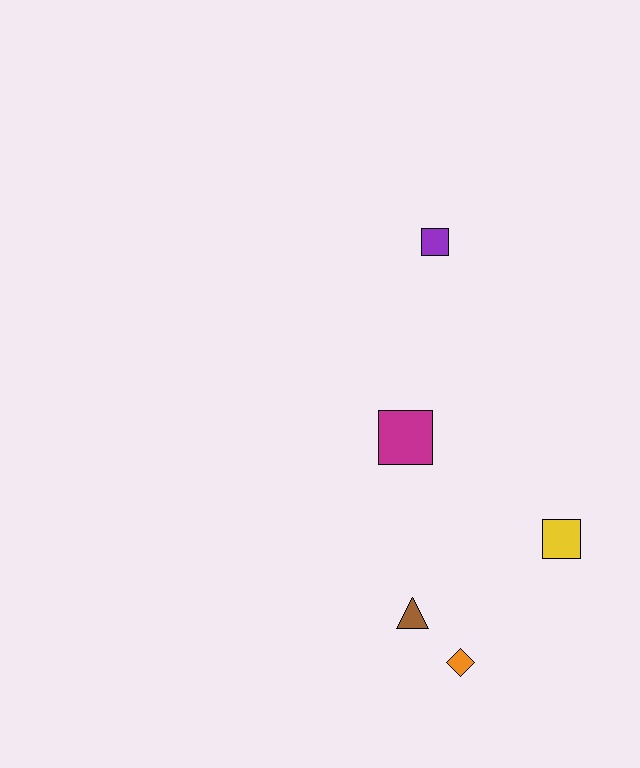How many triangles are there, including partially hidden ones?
There is 1 triangle.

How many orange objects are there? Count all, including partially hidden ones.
There is 1 orange object.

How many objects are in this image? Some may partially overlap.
There are 5 objects.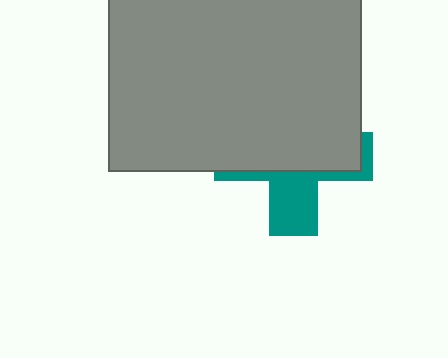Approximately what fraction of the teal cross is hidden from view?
Roughly 65% of the teal cross is hidden behind the gray rectangle.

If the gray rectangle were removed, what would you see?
You would see the complete teal cross.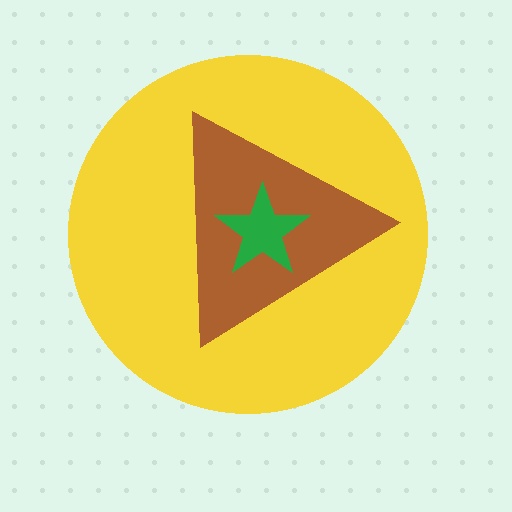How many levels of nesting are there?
3.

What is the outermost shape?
The yellow circle.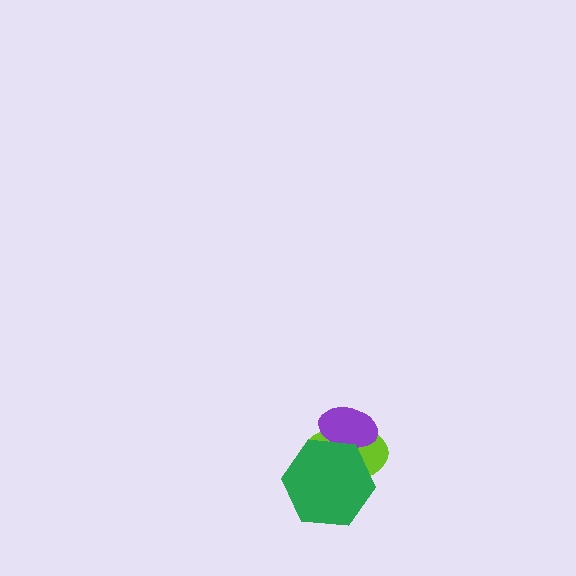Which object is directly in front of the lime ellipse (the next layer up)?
The purple ellipse is directly in front of the lime ellipse.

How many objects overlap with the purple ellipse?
2 objects overlap with the purple ellipse.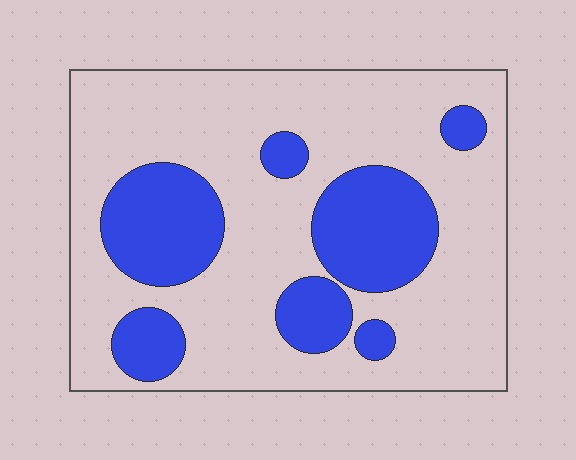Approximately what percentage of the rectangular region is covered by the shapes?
Approximately 30%.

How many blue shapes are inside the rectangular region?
7.